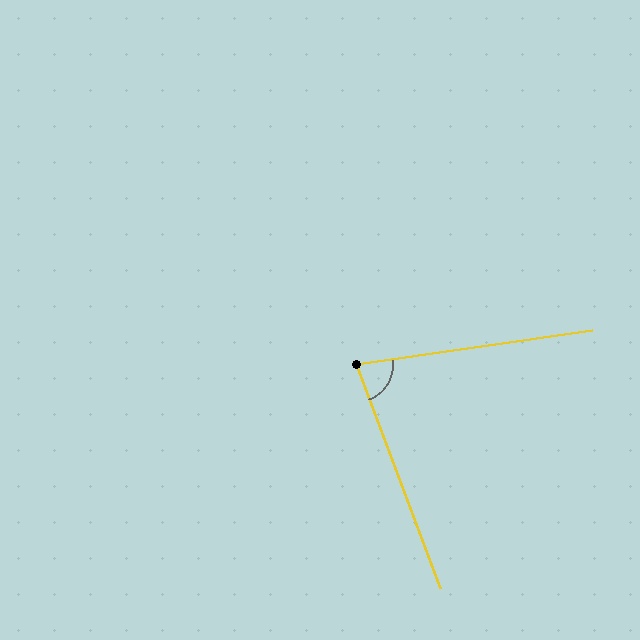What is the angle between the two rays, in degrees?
Approximately 77 degrees.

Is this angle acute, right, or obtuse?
It is acute.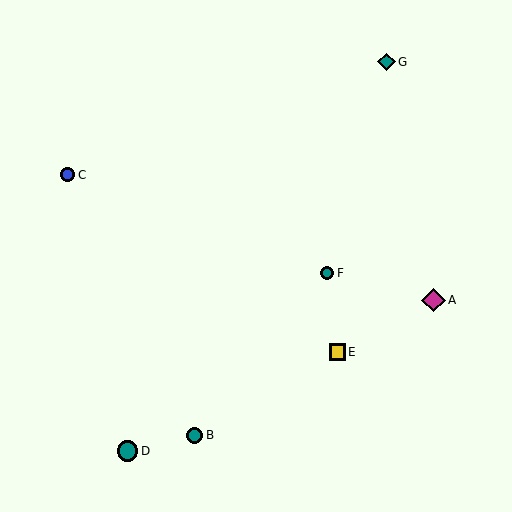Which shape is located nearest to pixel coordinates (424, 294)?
The magenta diamond (labeled A) at (433, 300) is nearest to that location.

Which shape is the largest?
The magenta diamond (labeled A) is the largest.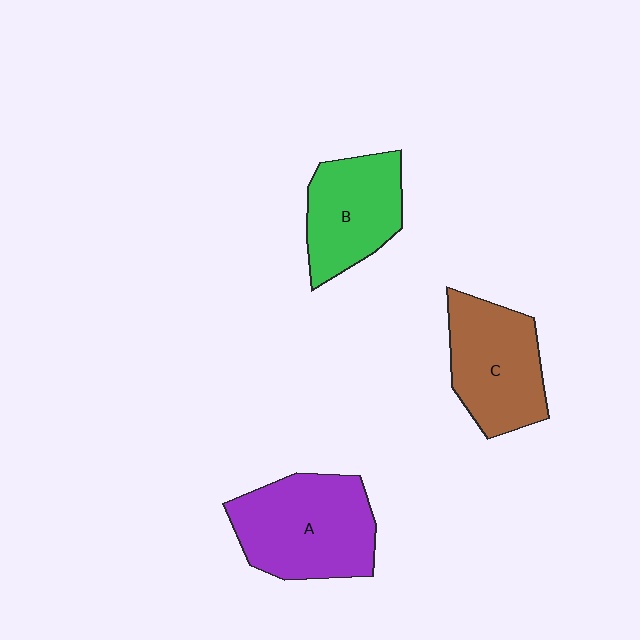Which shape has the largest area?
Shape A (purple).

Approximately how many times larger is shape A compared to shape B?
Approximately 1.3 times.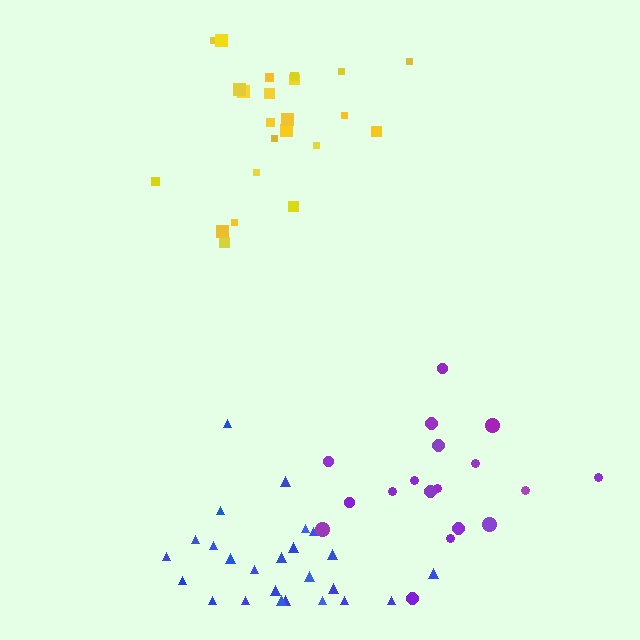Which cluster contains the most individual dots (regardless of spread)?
Blue (25).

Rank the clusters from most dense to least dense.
purple, blue, yellow.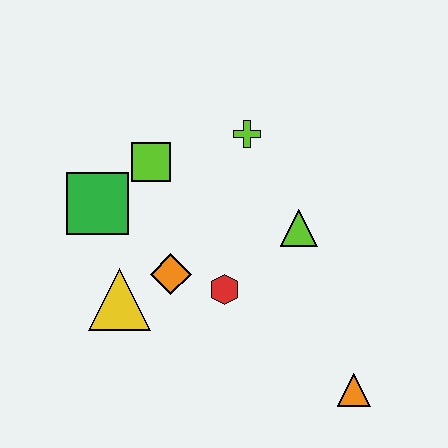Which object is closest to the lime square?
The green square is closest to the lime square.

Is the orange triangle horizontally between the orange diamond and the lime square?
No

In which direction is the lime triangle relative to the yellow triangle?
The lime triangle is to the right of the yellow triangle.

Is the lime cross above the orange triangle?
Yes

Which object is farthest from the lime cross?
The orange triangle is farthest from the lime cross.